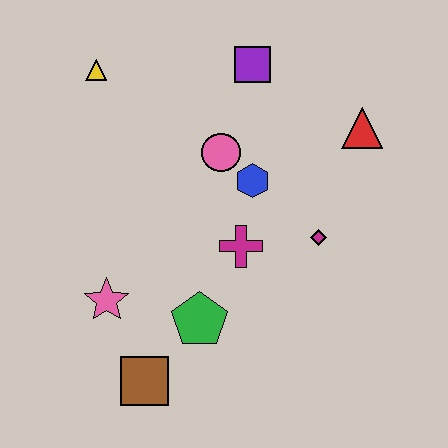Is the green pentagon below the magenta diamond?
Yes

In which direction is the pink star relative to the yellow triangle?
The pink star is below the yellow triangle.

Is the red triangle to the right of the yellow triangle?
Yes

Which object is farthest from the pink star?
The red triangle is farthest from the pink star.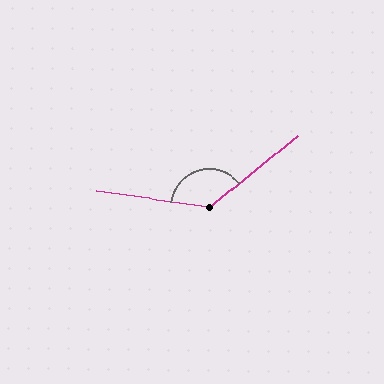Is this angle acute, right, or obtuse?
It is obtuse.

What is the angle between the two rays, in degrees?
Approximately 133 degrees.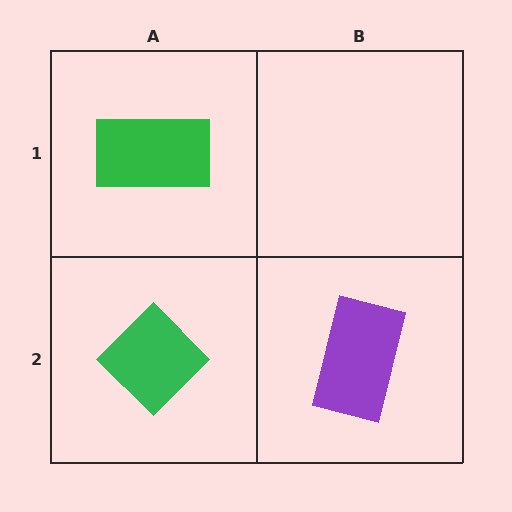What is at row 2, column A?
A green diamond.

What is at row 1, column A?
A green rectangle.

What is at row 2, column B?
A purple rectangle.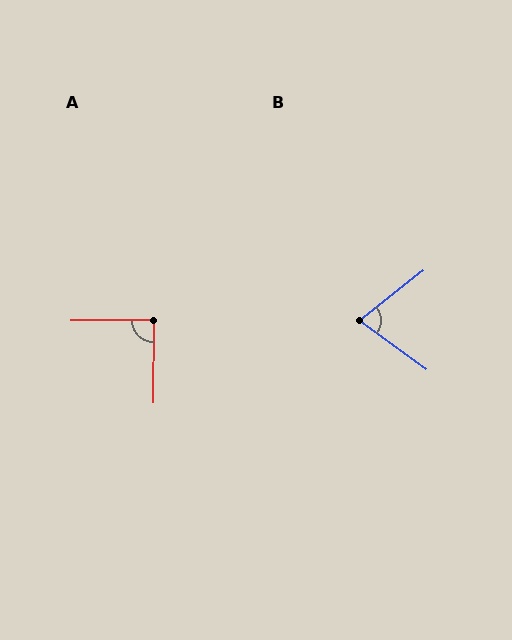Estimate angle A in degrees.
Approximately 89 degrees.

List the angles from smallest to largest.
B (74°), A (89°).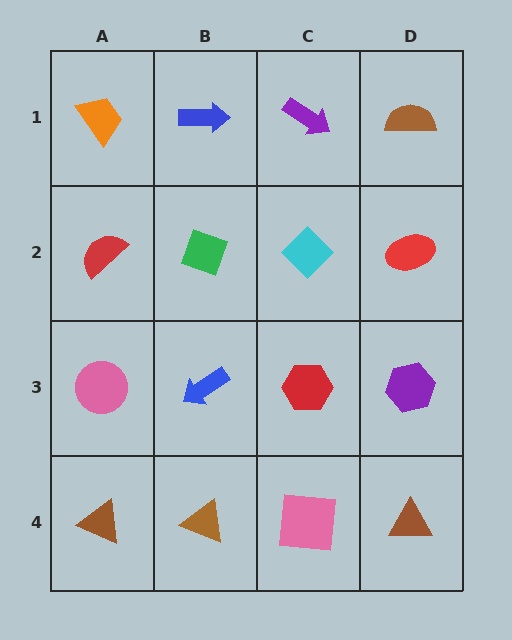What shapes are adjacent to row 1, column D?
A red ellipse (row 2, column D), a purple arrow (row 1, column C).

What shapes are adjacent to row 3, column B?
A green diamond (row 2, column B), a brown triangle (row 4, column B), a pink circle (row 3, column A), a red hexagon (row 3, column C).